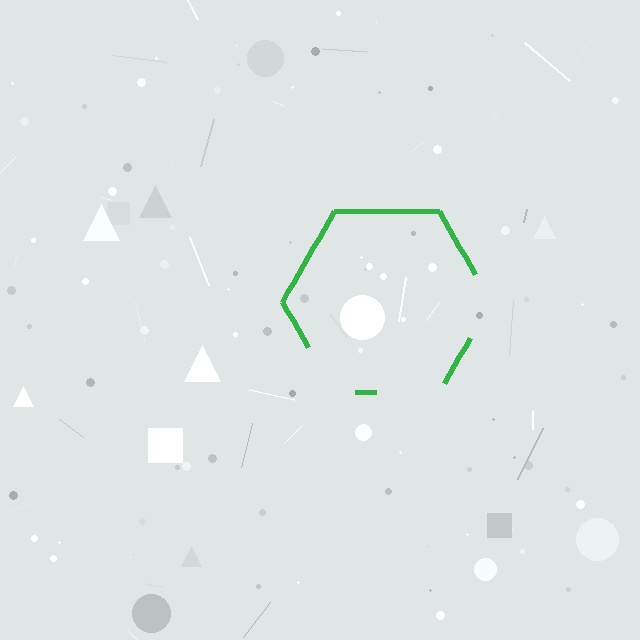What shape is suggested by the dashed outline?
The dashed outline suggests a hexagon.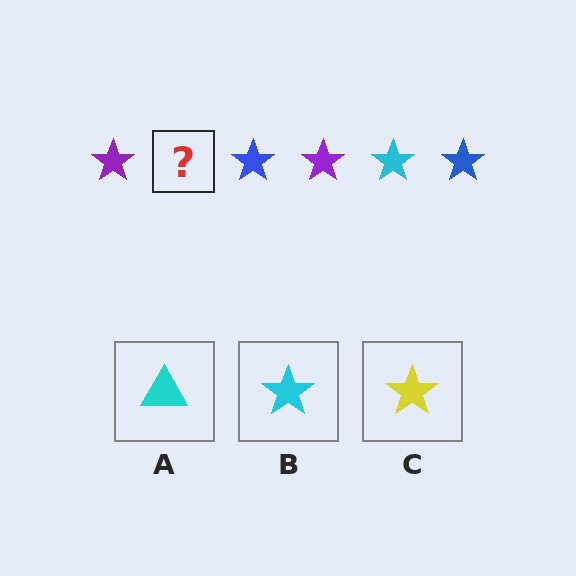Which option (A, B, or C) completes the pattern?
B.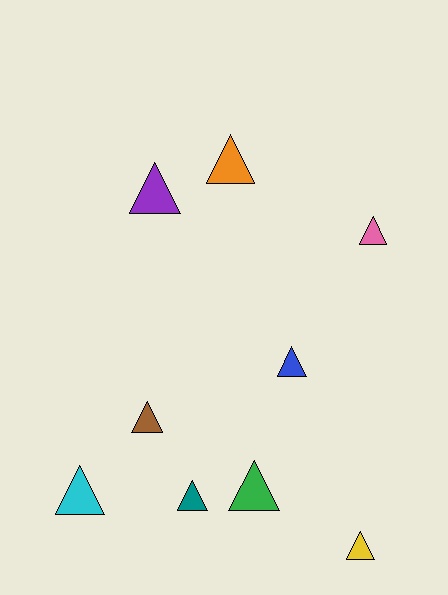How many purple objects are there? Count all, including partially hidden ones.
There is 1 purple object.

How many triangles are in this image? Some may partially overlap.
There are 9 triangles.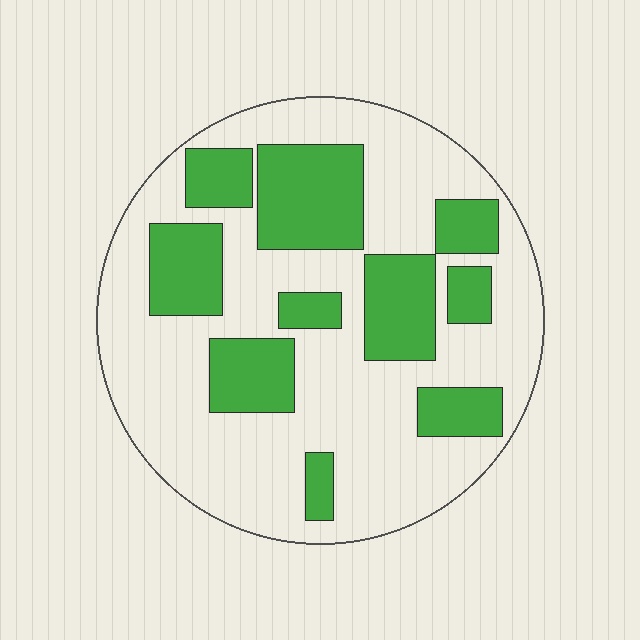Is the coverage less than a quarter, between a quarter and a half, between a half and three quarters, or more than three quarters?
Between a quarter and a half.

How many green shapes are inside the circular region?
10.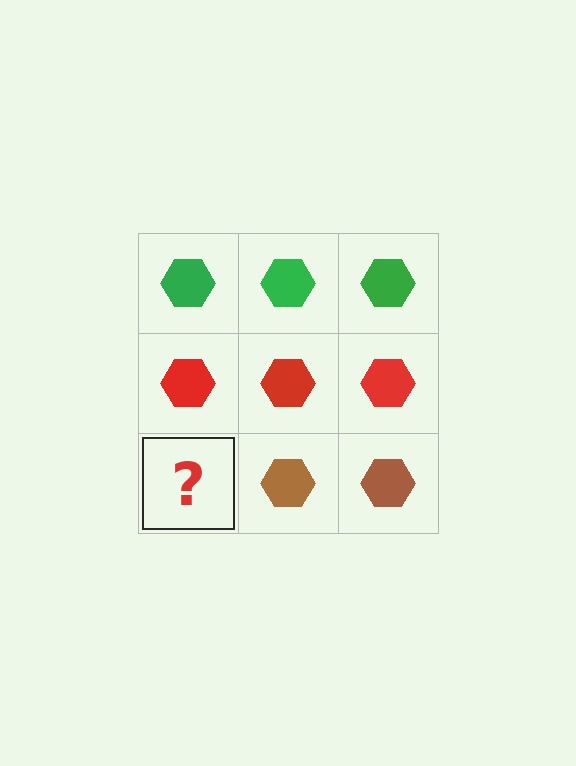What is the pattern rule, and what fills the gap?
The rule is that each row has a consistent color. The gap should be filled with a brown hexagon.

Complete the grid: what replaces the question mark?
The question mark should be replaced with a brown hexagon.